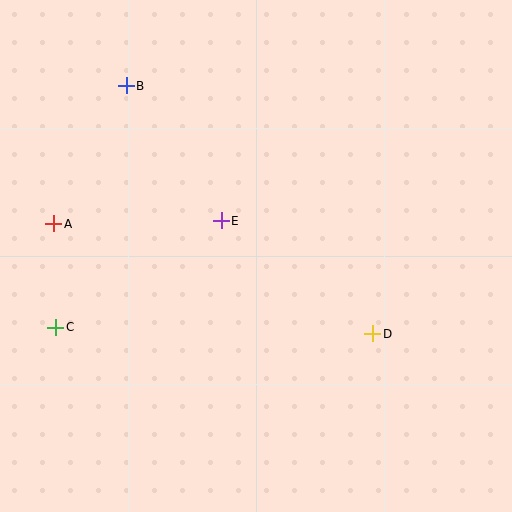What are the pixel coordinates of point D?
Point D is at (373, 334).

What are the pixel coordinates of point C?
Point C is at (56, 327).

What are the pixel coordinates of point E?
Point E is at (221, 221).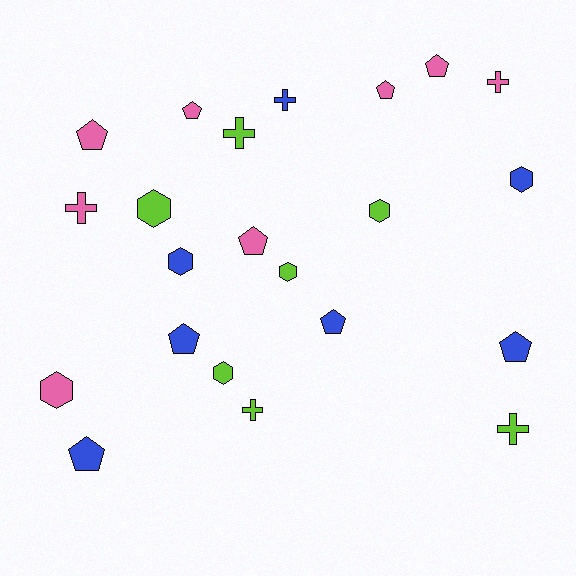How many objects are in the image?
There are 22 objects.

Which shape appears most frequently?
Pentagon, with 9 objects.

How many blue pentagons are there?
There are 4 blue pentagons.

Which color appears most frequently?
Pink, with 8 objects.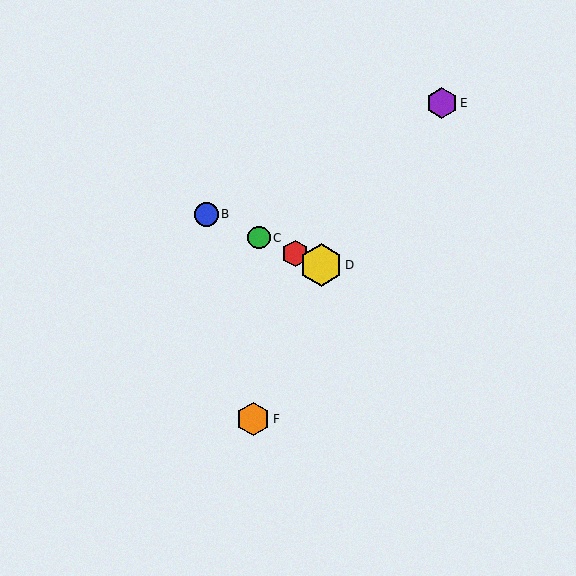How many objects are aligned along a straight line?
4 objects (A, B, C, D) are aligned along a straight line.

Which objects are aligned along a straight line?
Objects A, B, C, D are aligned along a straight line.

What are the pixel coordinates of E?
Object E is at (442, 103).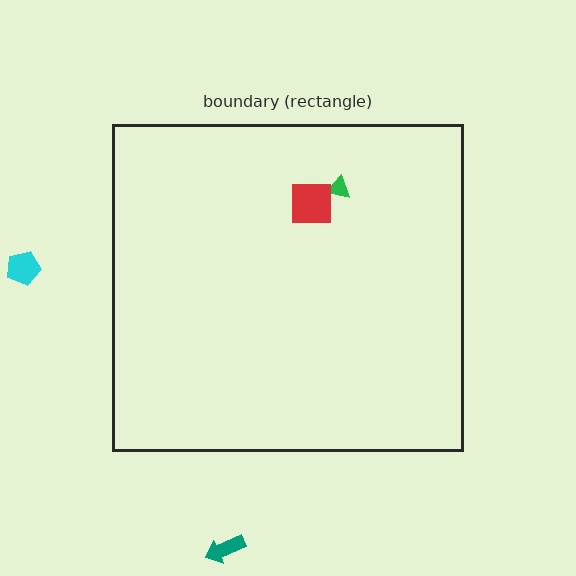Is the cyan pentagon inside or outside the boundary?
Outside.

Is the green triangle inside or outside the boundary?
Inside.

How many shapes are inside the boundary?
2 inside, 2 outside.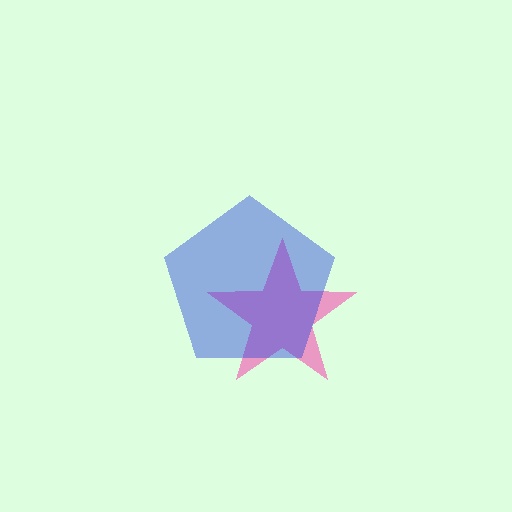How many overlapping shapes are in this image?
There are 2 overlapping shapes in the image.